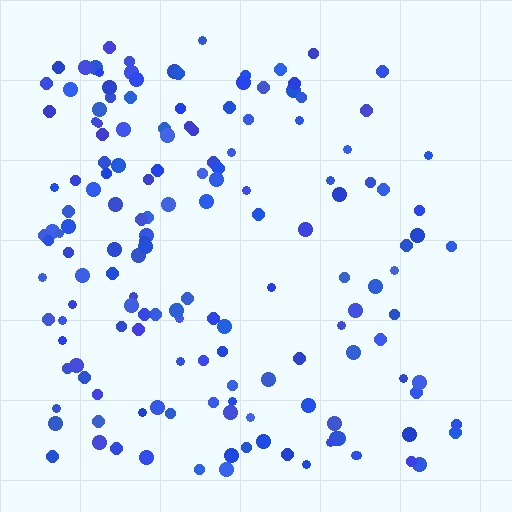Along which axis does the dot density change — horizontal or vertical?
Horizontal.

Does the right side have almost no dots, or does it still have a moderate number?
Still a moderate number, just noticeably fewer than the left.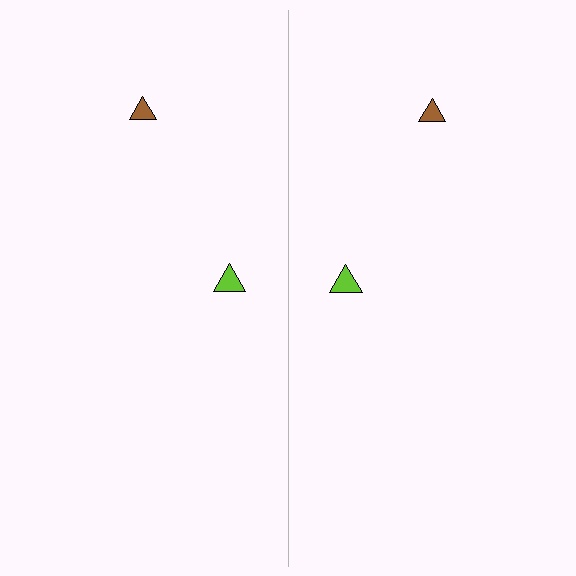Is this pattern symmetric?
Yes, this pattern has bilateral (reflection) symmetry.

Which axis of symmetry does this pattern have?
The pattern has a vertical axis of symmetry running through the center of the image.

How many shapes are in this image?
There are 4 shapes in this image.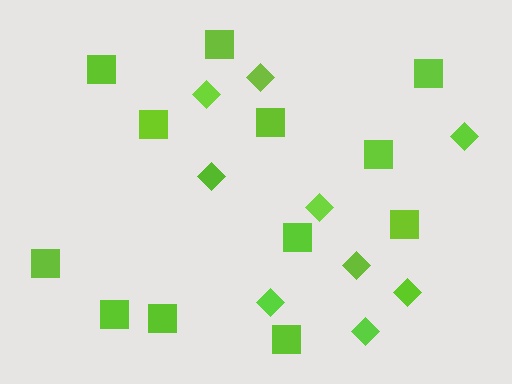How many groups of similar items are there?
There are 2 groups: one group of diamonds (9) and one group of squares (12).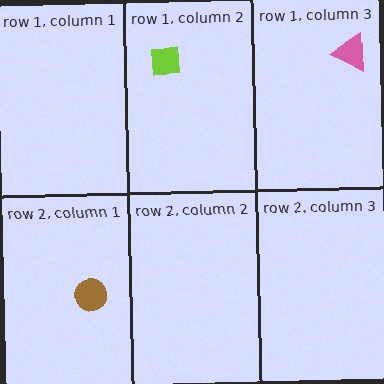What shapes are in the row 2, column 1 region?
The brown circle.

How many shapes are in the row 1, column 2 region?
1.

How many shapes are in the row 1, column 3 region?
1.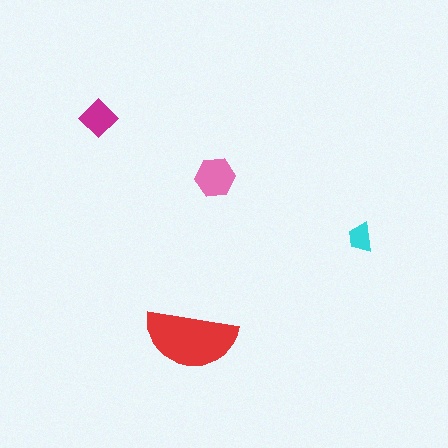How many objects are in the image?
There are 4 objects in the image.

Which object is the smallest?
The cyan trapezoid.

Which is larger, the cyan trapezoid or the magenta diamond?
The magenta diamond.